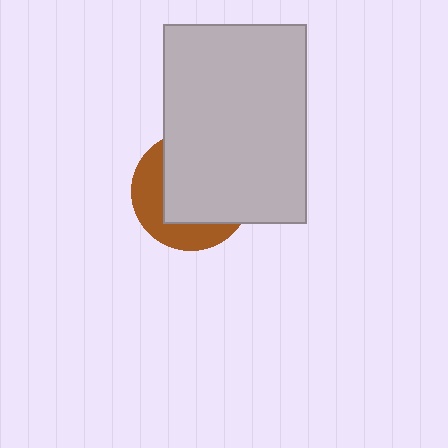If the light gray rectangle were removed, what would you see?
You would see the complete brown circle.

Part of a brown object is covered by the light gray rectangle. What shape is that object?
It is a circle.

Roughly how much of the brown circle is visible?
A small part of it is visible (roughly 37%).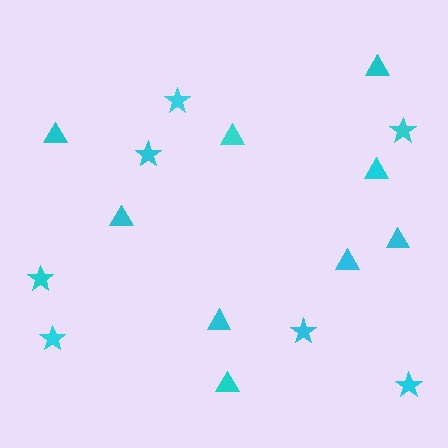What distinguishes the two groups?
There are 2 groups: one group of triangles (9) and one group of stars (7).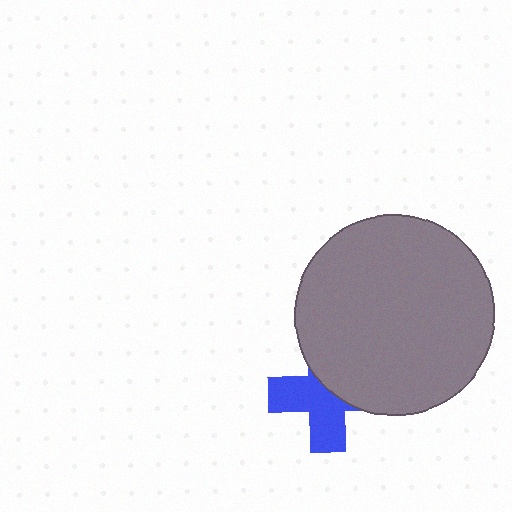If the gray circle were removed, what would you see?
You would see the complete blue cross.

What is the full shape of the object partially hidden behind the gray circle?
The partially hidden object is a blue cross.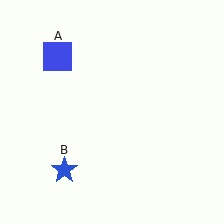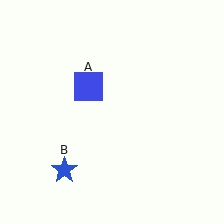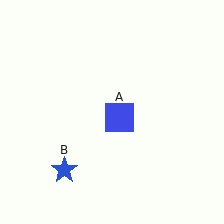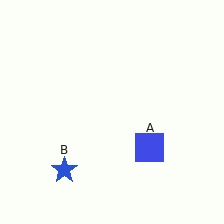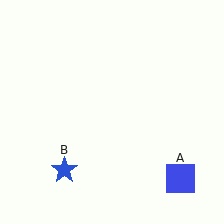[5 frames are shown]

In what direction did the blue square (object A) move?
The blue square (object A) moved down and to the right.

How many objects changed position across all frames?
1 object changed position: blue square (object A).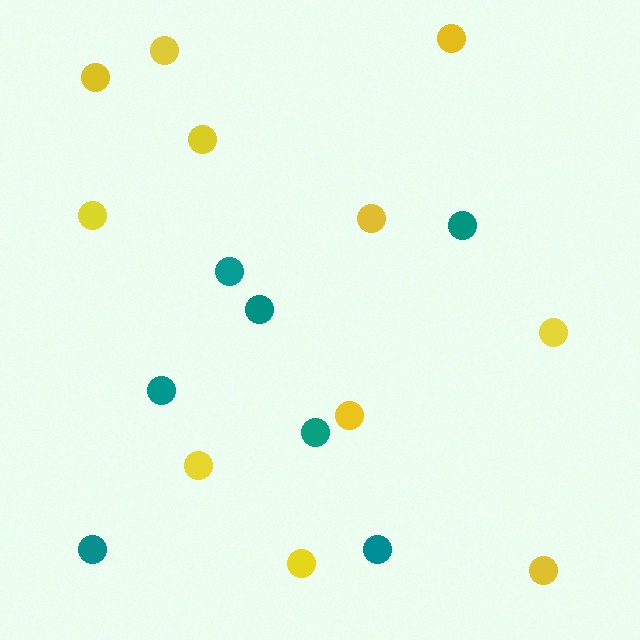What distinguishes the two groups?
There are 2 groups: one group of yellow circles (11) and one group of teal circles (7).